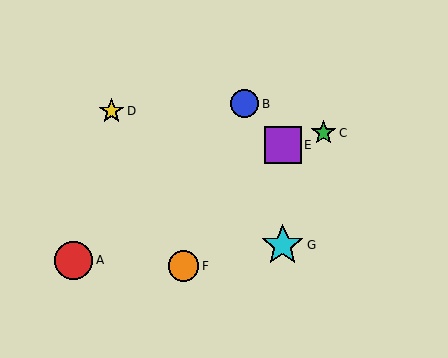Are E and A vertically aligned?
No, E is at x≈283 and A is at x≈74.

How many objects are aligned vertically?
2 objects (E, G) are aligned vertically.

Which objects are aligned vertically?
Objects E, G are aligned vertically.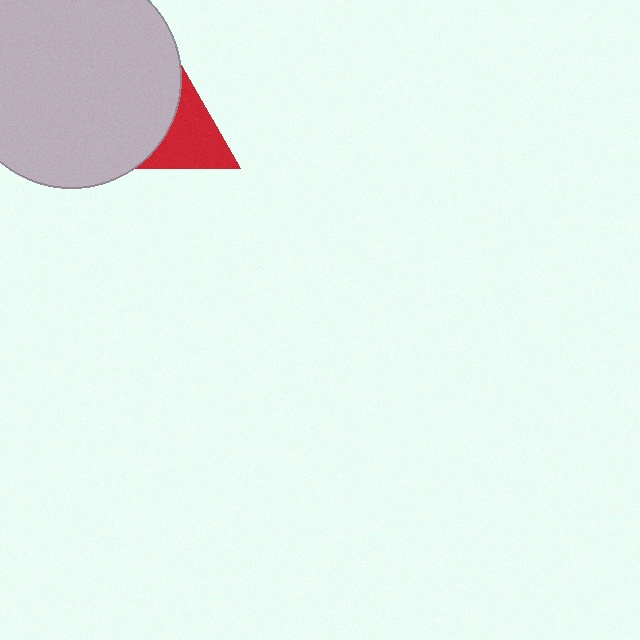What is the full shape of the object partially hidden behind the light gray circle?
The partially hidden object is a red triangle.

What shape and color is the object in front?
The object in front is a light gray circle.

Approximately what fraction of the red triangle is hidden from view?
Roughly 39% of the red triangle is hidden behind the light gray circle.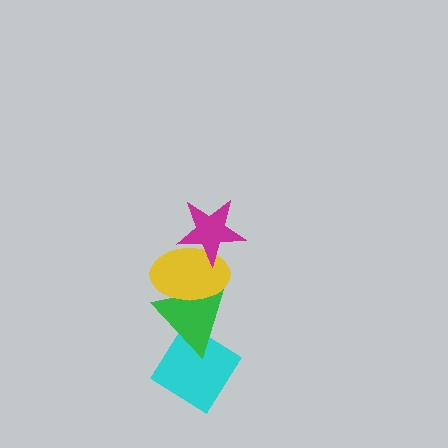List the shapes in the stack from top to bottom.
From top to bottom: the magenta star, the yellow ellipse, the green triangle, the cyan diamond.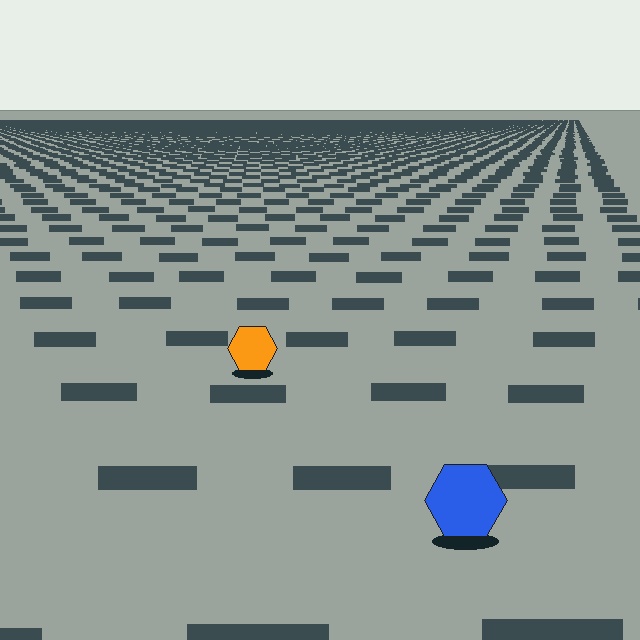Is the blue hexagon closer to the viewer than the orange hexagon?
Yes. The blue hexagon is closer — you can tell from the texture gradient: the ground texture is coarser near it.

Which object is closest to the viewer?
The blue hexagon is closest. The texture marks near it are larger and more spread out.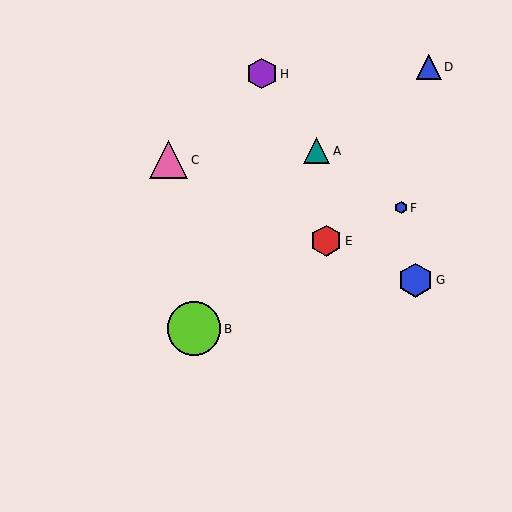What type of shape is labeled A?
Shape A is a teal triangle.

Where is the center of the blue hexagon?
The center of the blue hexagon is at (401, 208).